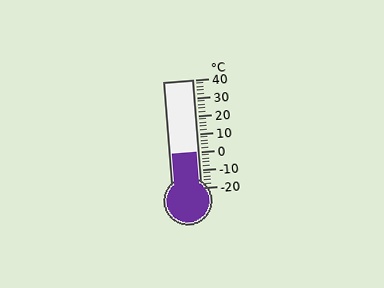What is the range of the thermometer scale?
The thermometer scale ranges from -20°C to 40°C.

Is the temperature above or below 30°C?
The temperature is below 30°C.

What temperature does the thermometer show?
The thermometer shows approximately 0°C.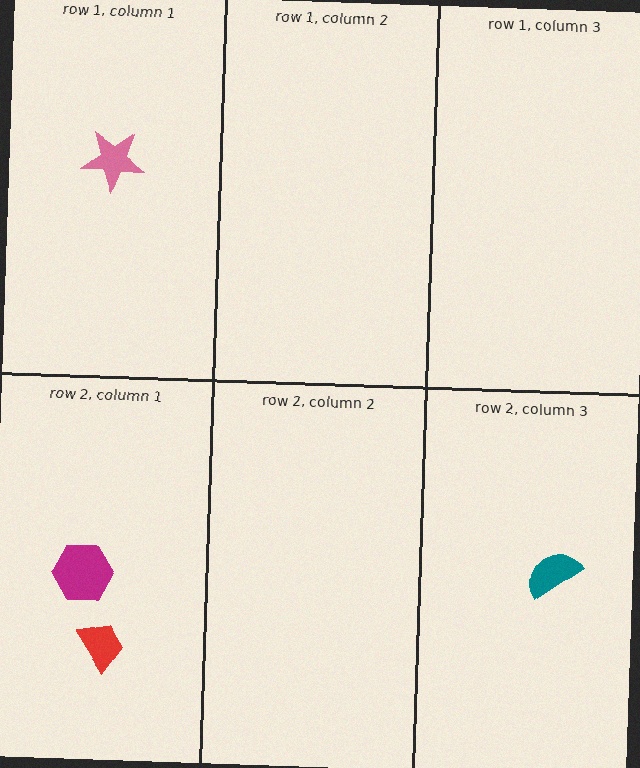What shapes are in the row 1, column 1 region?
The pink star.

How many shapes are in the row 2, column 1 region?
2.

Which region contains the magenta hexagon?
The row 2, column 1 region.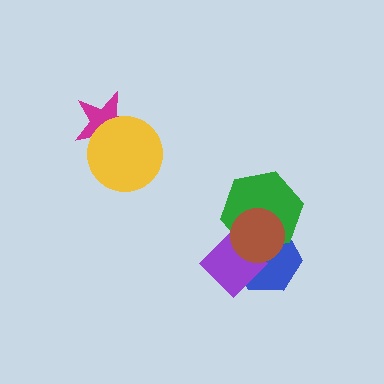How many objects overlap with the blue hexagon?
3 objects overlap with the blue hexagon.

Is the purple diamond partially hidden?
Yes, it is partially covered by another shape.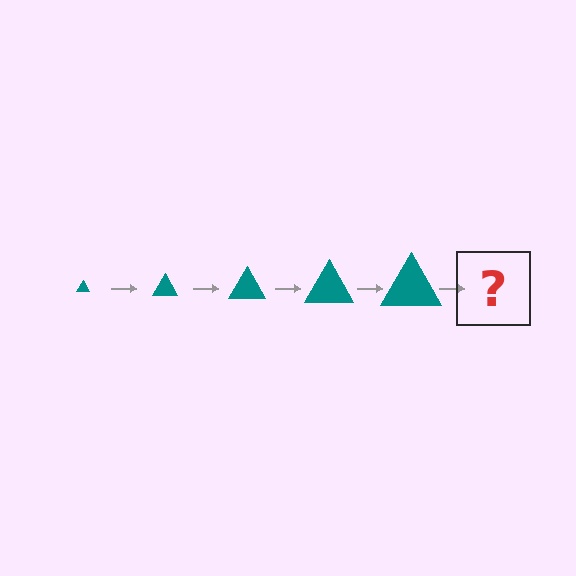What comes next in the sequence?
The next element should be a teal triangle, larger than the previous one.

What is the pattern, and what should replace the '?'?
The pattern is that the triangle gets progressively larger each step. The '?' should be a teal triangle, larger than the previous one.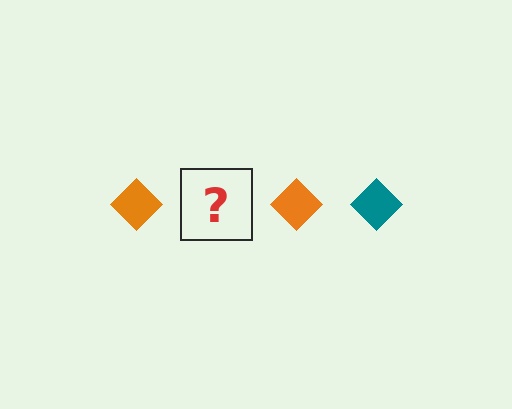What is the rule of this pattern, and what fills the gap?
The rule is that the pattern cycles through orange, teal diamonds. The gap should be filled with a teal diamond.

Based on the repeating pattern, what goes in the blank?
The blank should be a teal diamond.